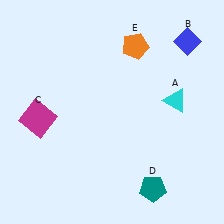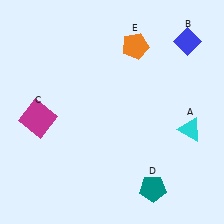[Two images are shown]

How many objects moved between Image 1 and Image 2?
1 object moved between the two images.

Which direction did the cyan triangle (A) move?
The cyan triangle (A) moved down.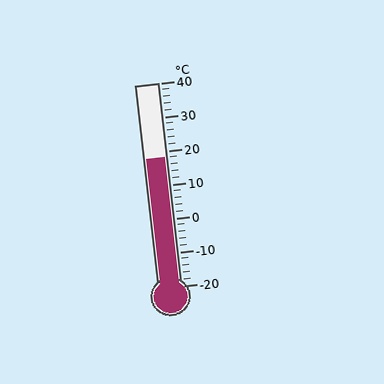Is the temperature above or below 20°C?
The temperature is below 20°C.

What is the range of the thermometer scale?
The thermometer scale ranges from -20°C to 40°C.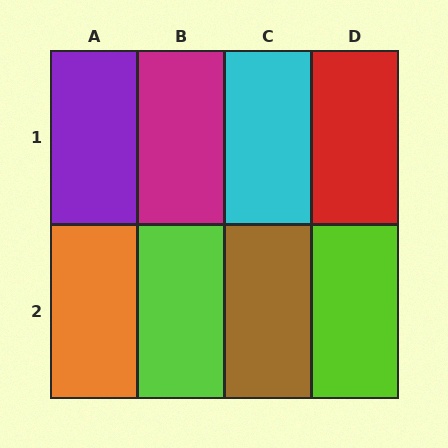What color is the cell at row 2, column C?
Brown.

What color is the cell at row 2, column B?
Lime.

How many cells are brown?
1 cell is brown.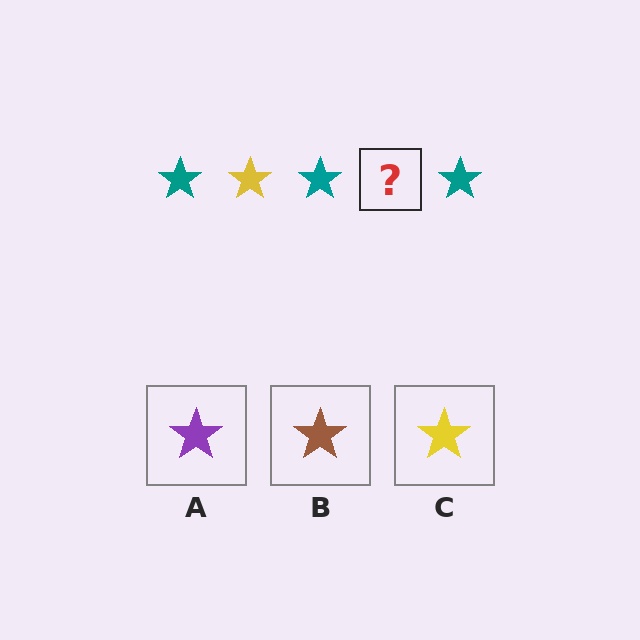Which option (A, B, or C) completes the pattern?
C.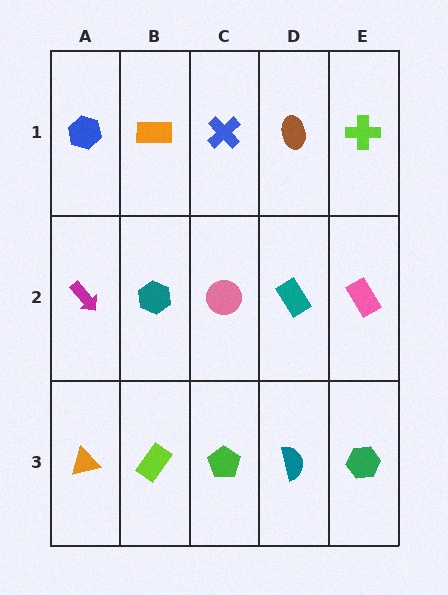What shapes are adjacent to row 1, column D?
A teal rectangle (row 2, column D), a blue cross (row 1, column C), a lime cross (row 1, column E).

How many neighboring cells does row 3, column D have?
3.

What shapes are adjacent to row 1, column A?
A magenta arrow (row 2, column A), an orange rectangle (row 1, column B).